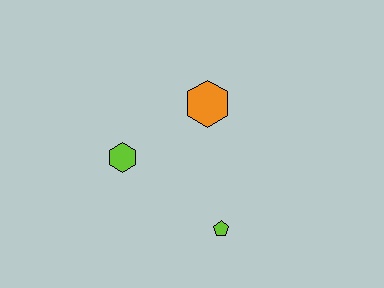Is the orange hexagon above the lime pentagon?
Yes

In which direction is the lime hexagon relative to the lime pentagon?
The lime hexagon is to the left of the lime pentagon.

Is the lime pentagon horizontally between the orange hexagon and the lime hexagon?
No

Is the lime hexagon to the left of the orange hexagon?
Yes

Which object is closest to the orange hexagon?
The lime hexagon is closest to the orange hexagon.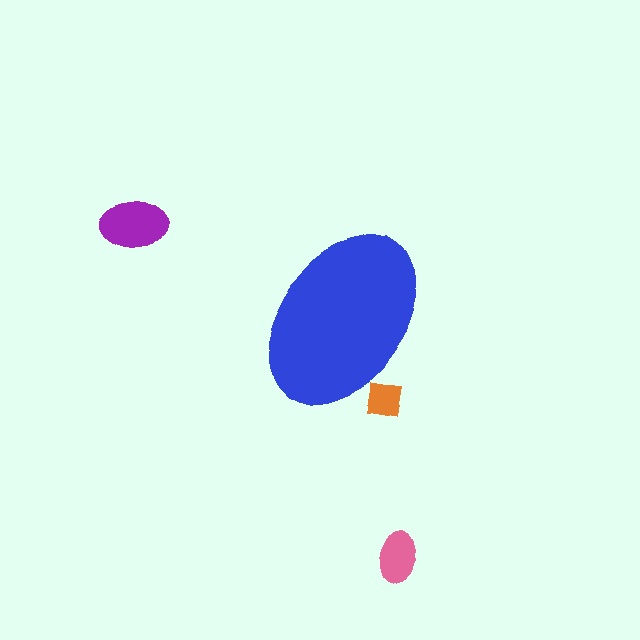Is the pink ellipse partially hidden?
No, the pink ellipse is fully visible.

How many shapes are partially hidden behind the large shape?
1 shape is partially hidden.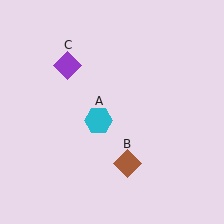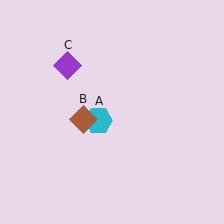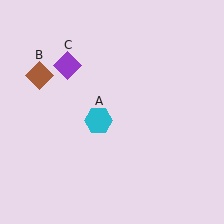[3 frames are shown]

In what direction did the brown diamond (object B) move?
The brown diamond (object B) moved up and to the left.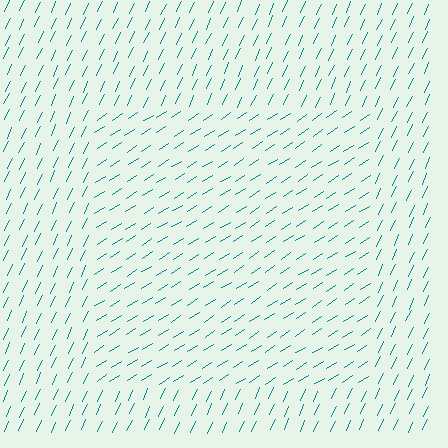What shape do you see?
I see a rectangle.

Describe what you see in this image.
The image is filled with small teal line segments. A rectangle region in the image has lines oriented differently from the surrounding lines, creating a visible texture boundary.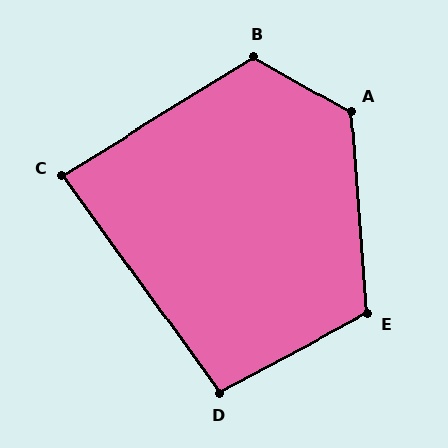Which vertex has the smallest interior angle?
C, at approximately 86 degrees.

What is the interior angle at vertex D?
Approximately 98 degrees (obtuse).